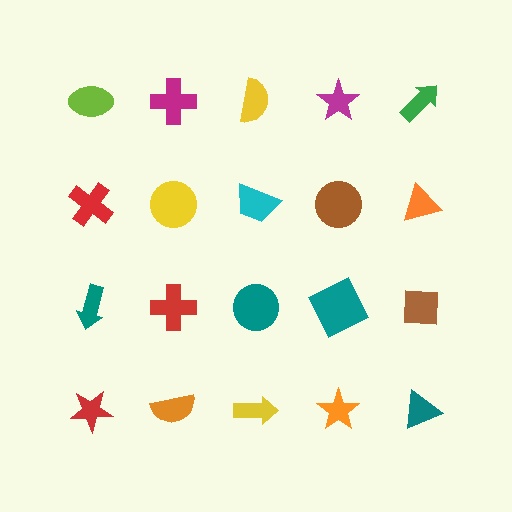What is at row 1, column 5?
A green arrow.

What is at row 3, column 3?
A teal circle.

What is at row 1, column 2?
A magenta cross.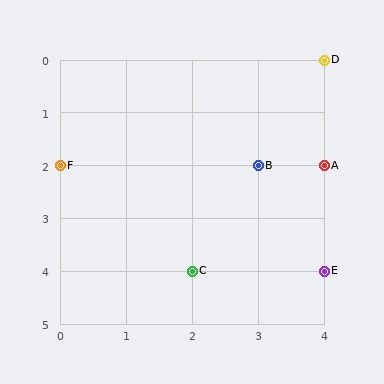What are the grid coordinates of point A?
Point A is at grid coordinates (4, 2).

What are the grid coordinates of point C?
Point C is at grid coordinates (2, 4).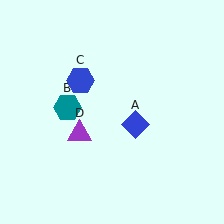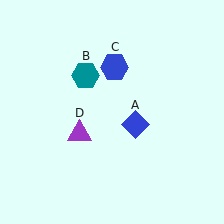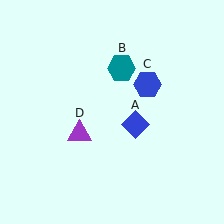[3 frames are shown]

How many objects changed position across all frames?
2 objects changed position: teal hexagon (object B), blue hexagon (object C).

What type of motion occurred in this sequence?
The teal hexagon (object B), blue hexagon (object C) rotated clockwise around the center of the scene.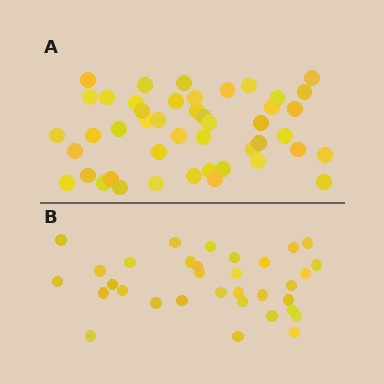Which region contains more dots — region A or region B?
Region A (the top region) has more dots.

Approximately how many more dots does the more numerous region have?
Region A has approximately 15 more dots than region B.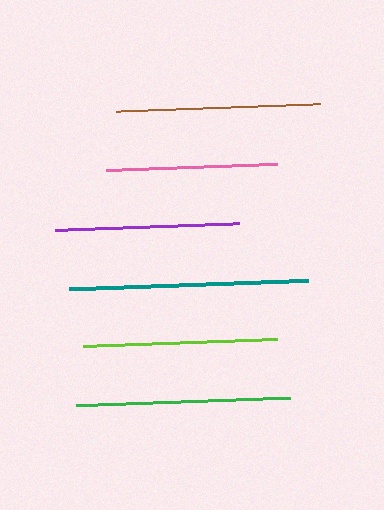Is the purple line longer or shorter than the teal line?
The teal line is longer than the purple line.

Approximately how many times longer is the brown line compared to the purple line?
The brown line is approximately 1.1 times the length of the purple line.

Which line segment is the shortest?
The pink line is the shortest at approximately 172 pixels.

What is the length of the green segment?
The green segment is approximately 214 pixels long.